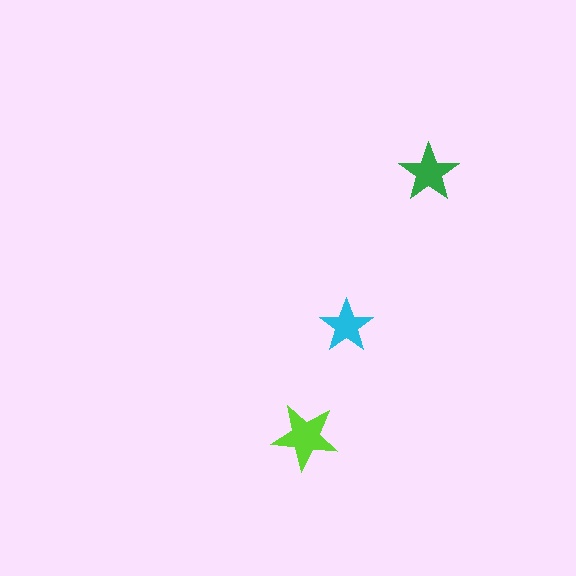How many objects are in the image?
There are 3 objects in the image.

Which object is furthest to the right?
The green star is rightmost.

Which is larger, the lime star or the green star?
The lime one.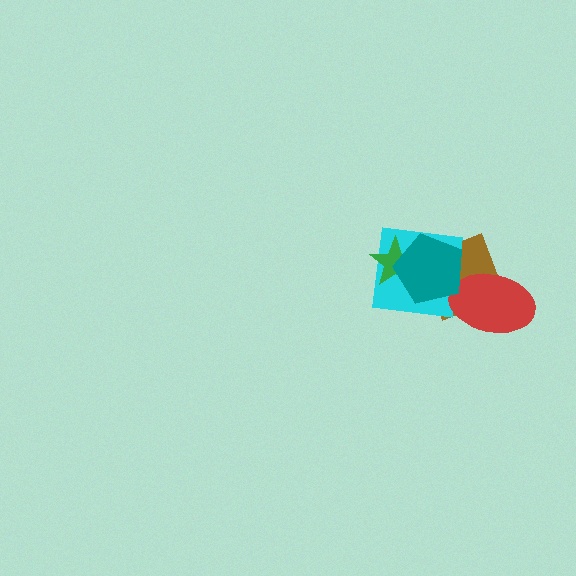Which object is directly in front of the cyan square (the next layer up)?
The green star is directly in front of the cyan square.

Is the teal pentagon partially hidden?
No, no other shape covers it.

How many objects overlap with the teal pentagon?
4 objects overlap with the teal pentagon.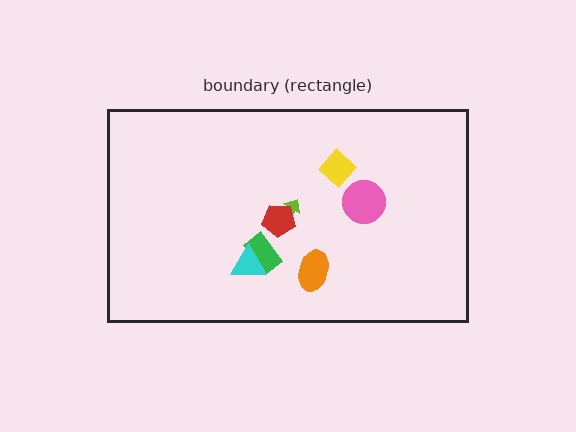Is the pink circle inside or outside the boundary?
Inside.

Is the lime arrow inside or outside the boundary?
Inside.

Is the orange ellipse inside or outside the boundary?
Inside.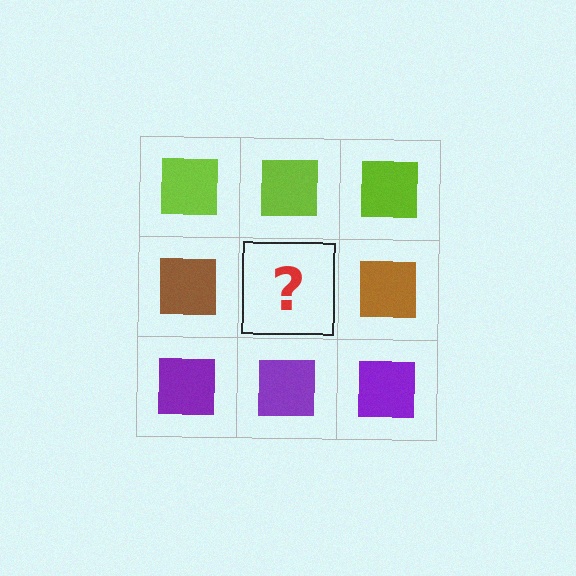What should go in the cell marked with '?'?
The missing cell should contain a brown square.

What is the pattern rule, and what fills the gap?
The rule is that each row has a consistent color. The gap should be filled with a brown square.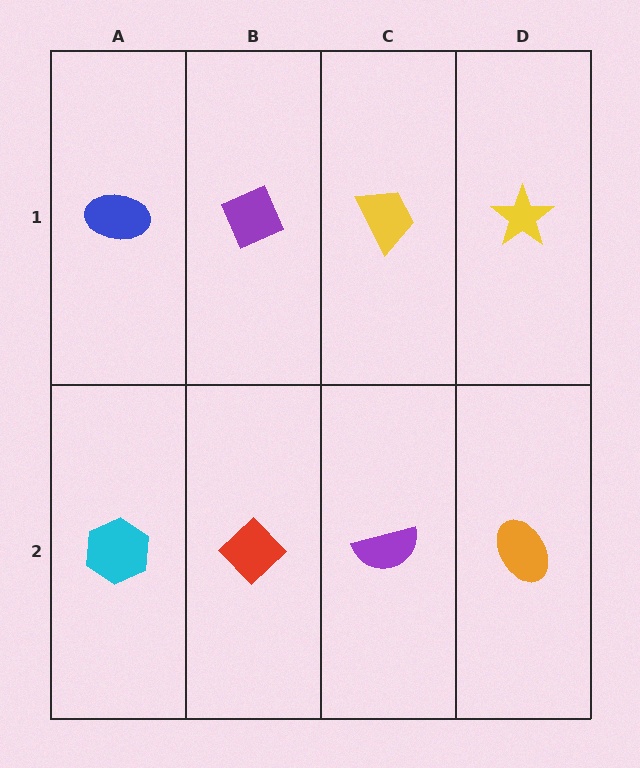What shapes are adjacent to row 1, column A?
A cyan hexagon (row 2, column A), a purple diamond (row 1, column B).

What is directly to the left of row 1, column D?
A yellow trapezoid.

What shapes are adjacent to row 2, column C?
A yellow trapezoid (row 1, column C), a red diamond (row 2, column B), an orange ellipse (row 2, column D).